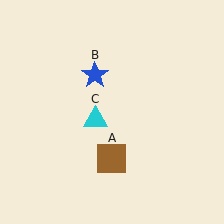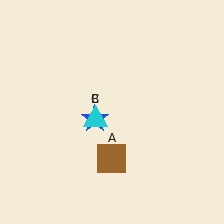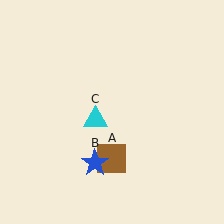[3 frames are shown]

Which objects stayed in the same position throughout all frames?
Brown square (object A) and cyan triangle (object C) remained stationary.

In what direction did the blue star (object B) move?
The blue star (object B) moved down.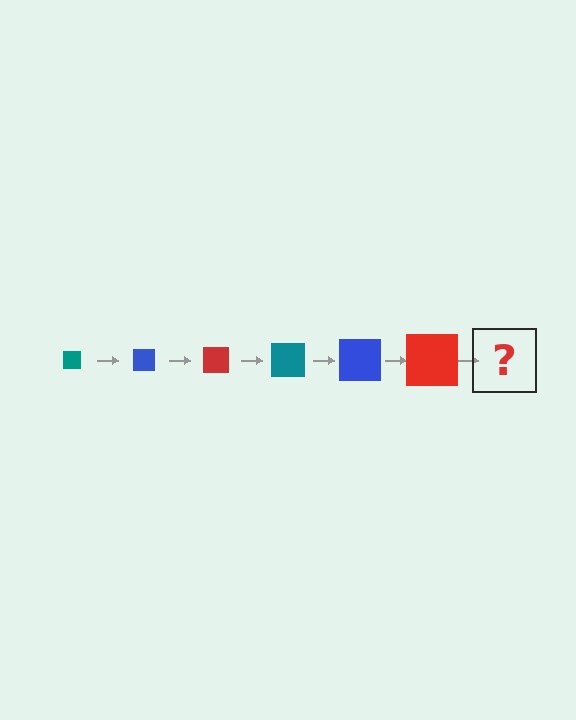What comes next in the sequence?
The next element should be a teal square, larger than the previous one.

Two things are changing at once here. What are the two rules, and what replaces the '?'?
The two rules are that the square grows larger each step and the color cycles through teal, blue, and red. The '?' should be a teal square, larger than the previous one.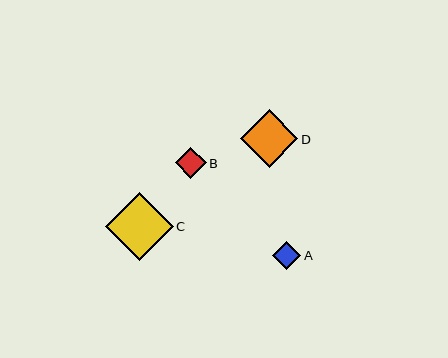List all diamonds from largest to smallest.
From largest to smallest: C, D, B, A.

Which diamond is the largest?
Diamond C is the largest with a size of approximately 68 pixels.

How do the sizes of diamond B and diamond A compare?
Diamond B and diamond A are approximately the same size.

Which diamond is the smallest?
Diamond A is the smallest with a size of approximately 28 pixels.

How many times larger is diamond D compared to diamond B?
Diamond D is approximately 1.9 times the size of diamond B.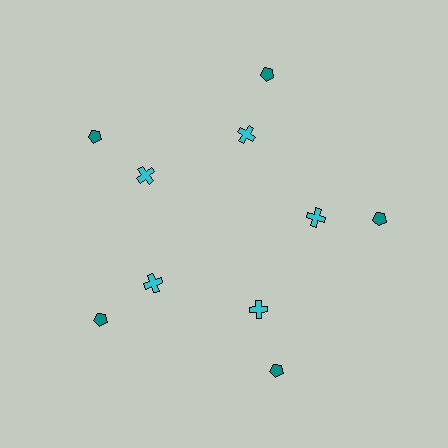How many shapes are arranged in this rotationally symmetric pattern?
There are 10 shapes, arranged in 5 groups of 2.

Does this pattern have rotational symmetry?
Yes, this pattern has 5-fold rotational symmetry. It looks the same after rotating 72 degrees around the center.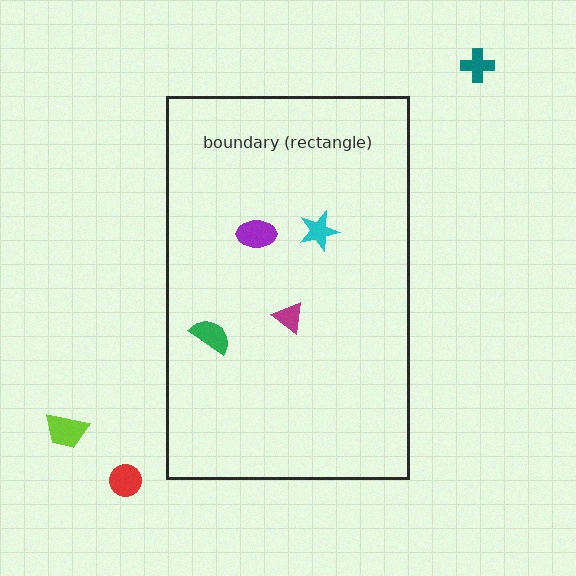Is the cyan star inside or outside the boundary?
Inside.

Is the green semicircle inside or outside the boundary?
Inside.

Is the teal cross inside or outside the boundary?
Outside.